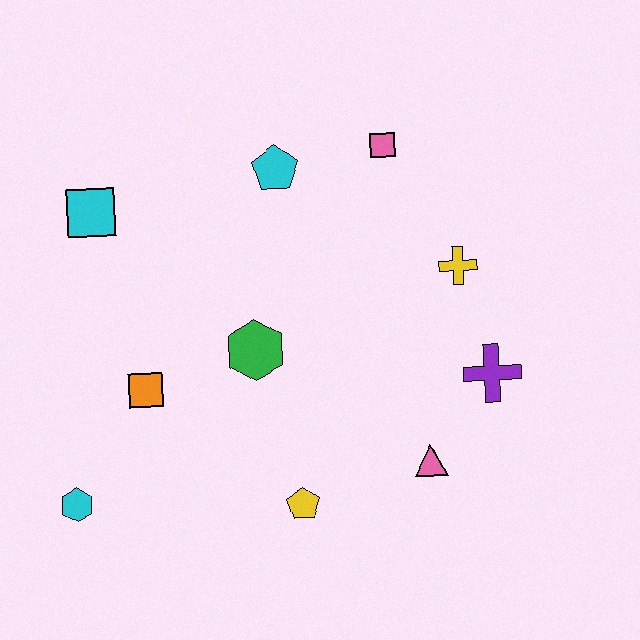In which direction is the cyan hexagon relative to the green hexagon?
The cyan hexagon is to the left of the green hexagon.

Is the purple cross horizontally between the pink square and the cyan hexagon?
No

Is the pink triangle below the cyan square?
Yes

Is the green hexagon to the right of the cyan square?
Yes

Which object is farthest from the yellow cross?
The cyan hexagon is farthest from the yellow cross.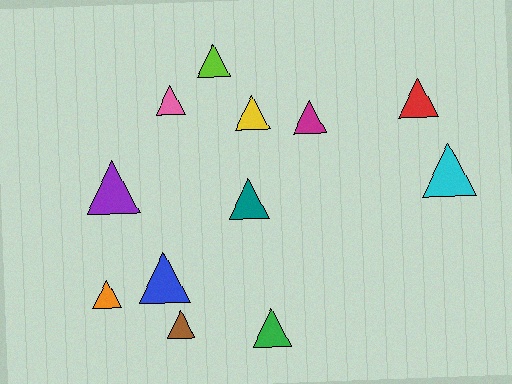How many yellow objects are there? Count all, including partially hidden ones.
There is 1 yellow object.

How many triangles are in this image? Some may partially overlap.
There are 12 triangles.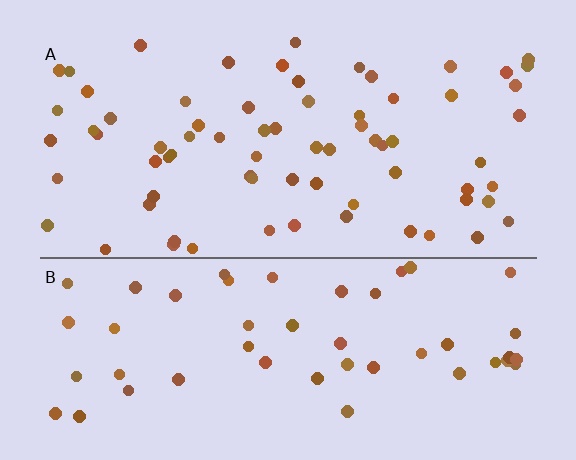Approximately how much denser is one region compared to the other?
Approximately 1.4× — region A over region B.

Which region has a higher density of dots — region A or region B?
A (the top).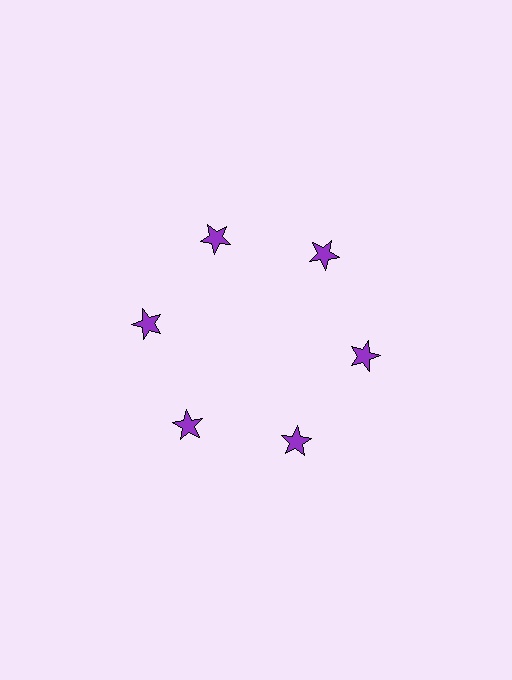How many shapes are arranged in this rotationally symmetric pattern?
There are 6 shapes, arranged in 6 groups of 1.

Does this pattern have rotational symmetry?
Yes, this pattern has 6-fold rotational symmetry. It looks the same after rotating 60 degrees around the center.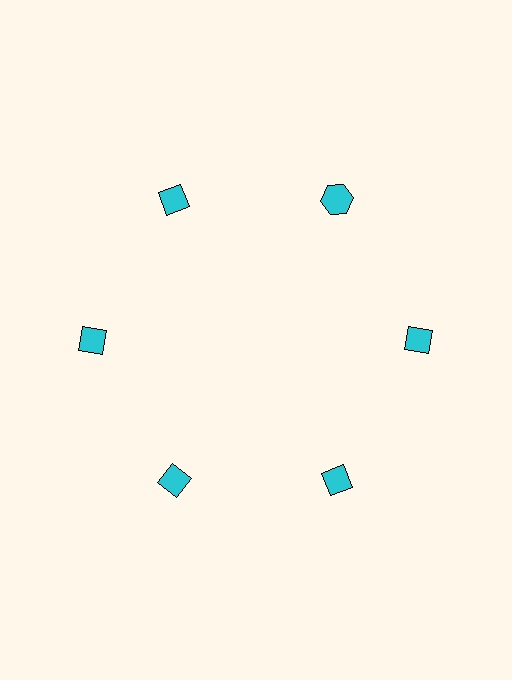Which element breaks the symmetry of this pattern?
The cyan hexagon at roughly the 1 o'clock position breaks the symmetry. All other shapes are cyan diamonds.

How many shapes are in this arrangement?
There are 6 shapes arranged in a ring pattern.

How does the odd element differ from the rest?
It has a different shape: hexagon instead of diamond.